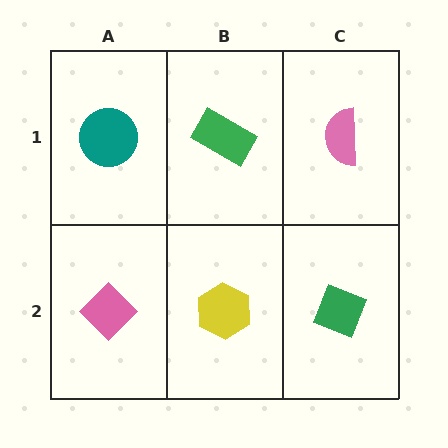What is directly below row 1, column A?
A pink diamond.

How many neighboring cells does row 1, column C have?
2.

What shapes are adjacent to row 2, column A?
A teal circle (row 1, column A), a yellow hexagon (row 2, column B).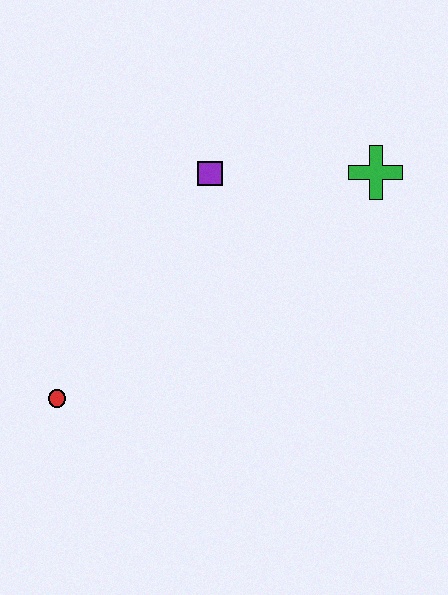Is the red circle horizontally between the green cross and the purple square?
No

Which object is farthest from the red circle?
The green cross is farthest from the red circle.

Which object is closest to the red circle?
The purple square is closest to the red circle.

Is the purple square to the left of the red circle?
No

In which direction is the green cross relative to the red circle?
The green cross is to the right of the red circle.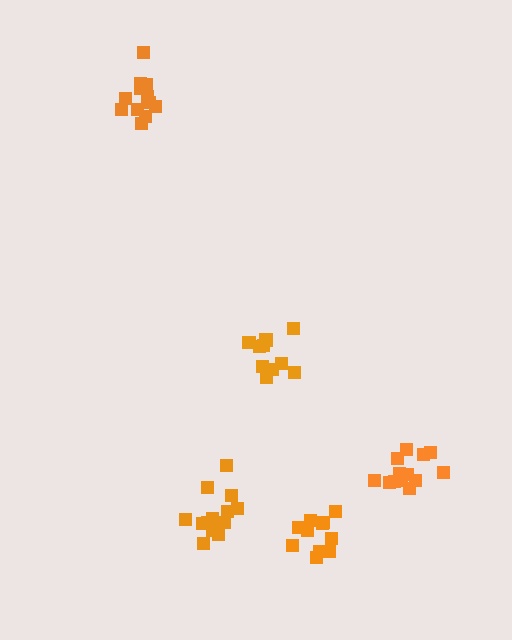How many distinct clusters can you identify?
There are 5 distinct clusters.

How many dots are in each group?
Group 1: 13 dots, Group 2: 12 dots, Group 3: 10 dots, Group 4: 13 dots, Group 5: 11 dots (59 total).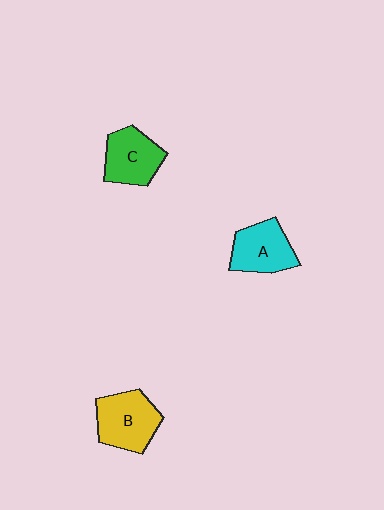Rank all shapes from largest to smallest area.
From largest to smallest: B (yellow), A (cyan), C (green).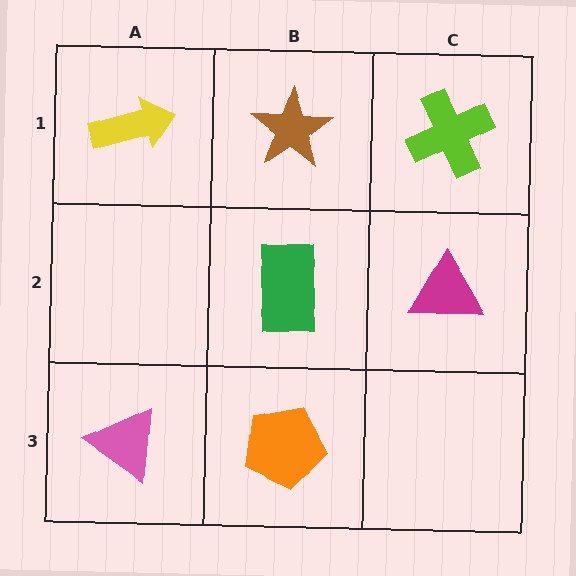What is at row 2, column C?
A magenta triangle.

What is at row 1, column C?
A lime cross.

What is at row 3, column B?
An orange pentagon.